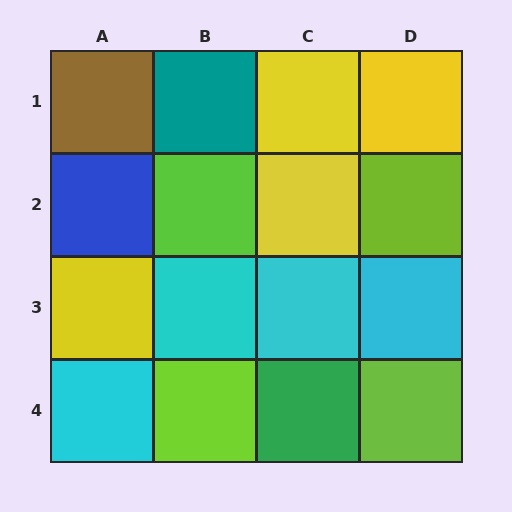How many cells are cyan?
4 cells are cyan.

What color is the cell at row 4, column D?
Lime.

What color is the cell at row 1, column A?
Brown.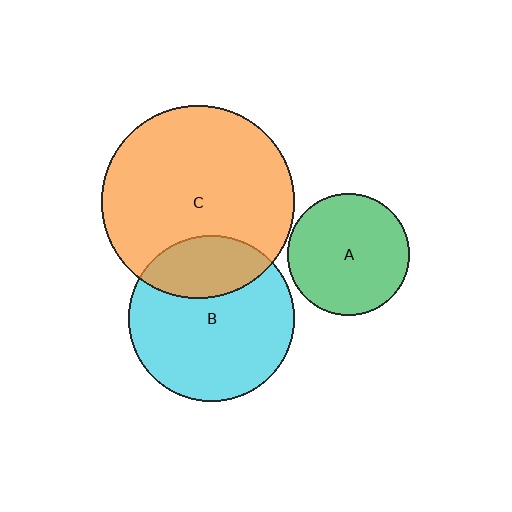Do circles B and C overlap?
Yes.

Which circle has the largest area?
Circle C (orange).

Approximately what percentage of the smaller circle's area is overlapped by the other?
Approximately 25%.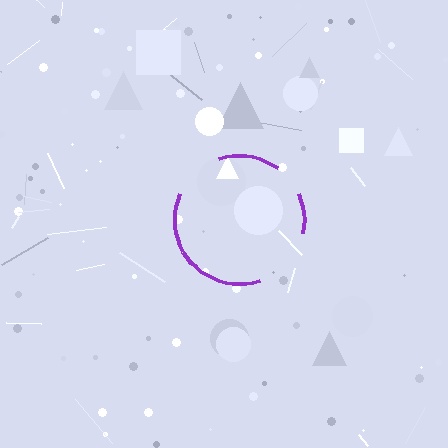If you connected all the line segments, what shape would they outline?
They would outline a circle.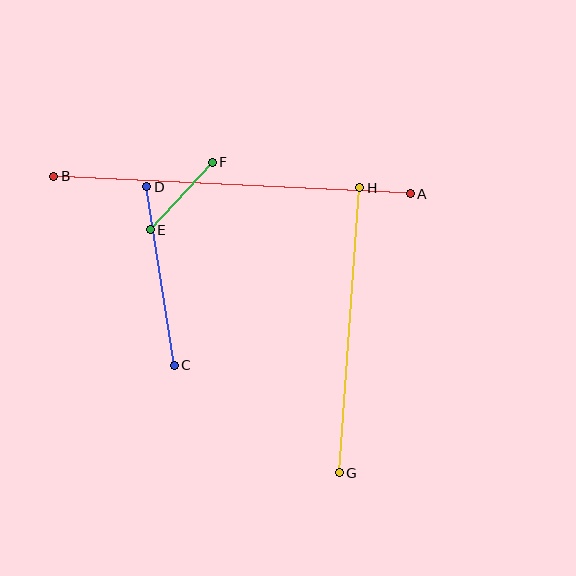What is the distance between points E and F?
The distance is approximately 91 pixels.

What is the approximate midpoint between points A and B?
The midpoint is at approximately (232, 185) pixels.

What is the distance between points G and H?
The distance is approximately 286 pixels.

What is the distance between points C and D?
The distance is approximately 181 pixels.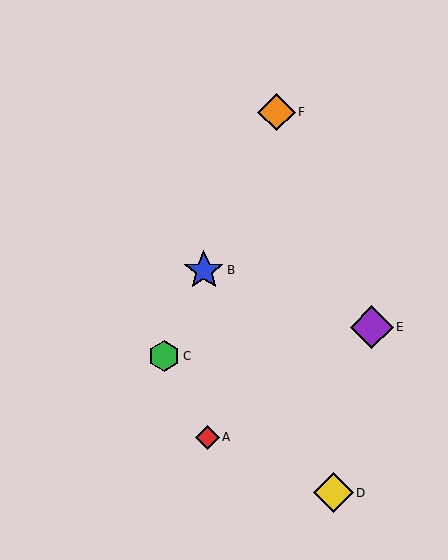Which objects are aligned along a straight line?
Objects B, C, F are aligned along a straight line.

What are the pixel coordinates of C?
Object C is at (164, 356).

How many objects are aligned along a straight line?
3 objects (B, C, F) are aligned along a straight line.